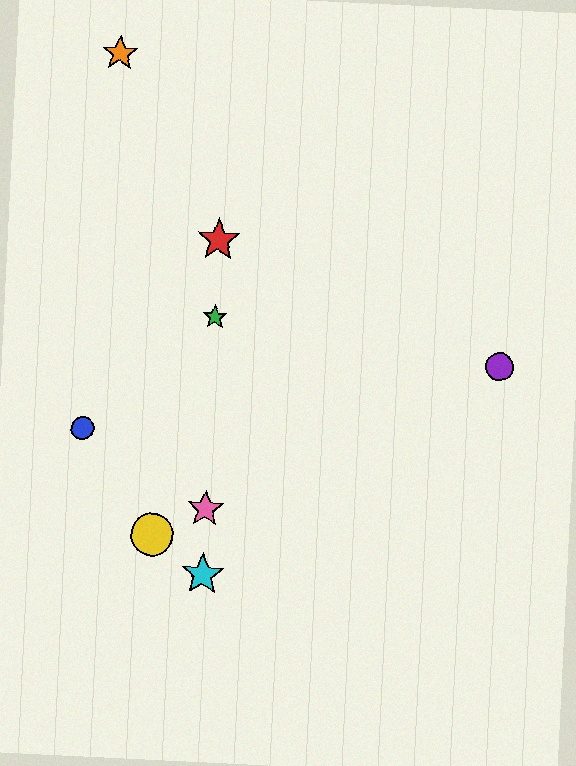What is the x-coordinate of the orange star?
The orange star is at x≈120.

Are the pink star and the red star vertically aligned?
Yes, both are at x≈206.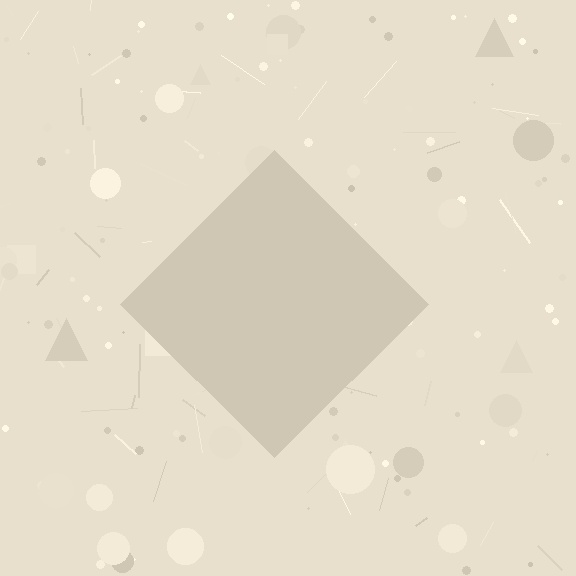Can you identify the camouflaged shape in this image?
The camouflaged shape is a diamond.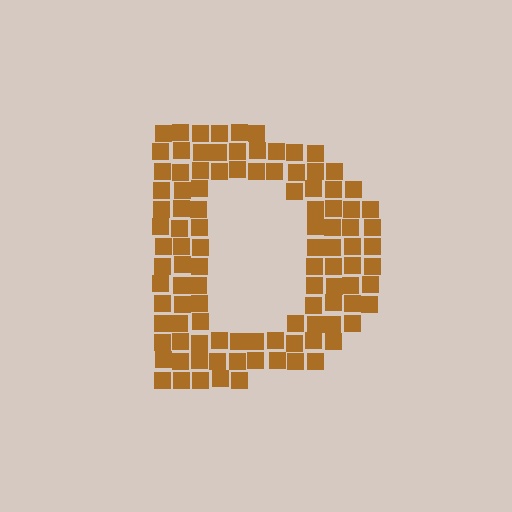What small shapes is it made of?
It is made of small squares.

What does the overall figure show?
The overall figure shows the letter D.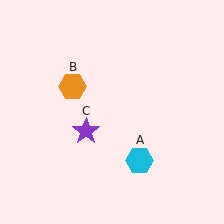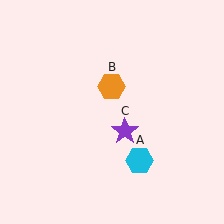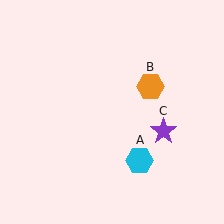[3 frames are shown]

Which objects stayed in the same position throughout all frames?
Cyan hexagon (object A) remained stationary.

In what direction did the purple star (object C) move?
The purple star (object C) moved right.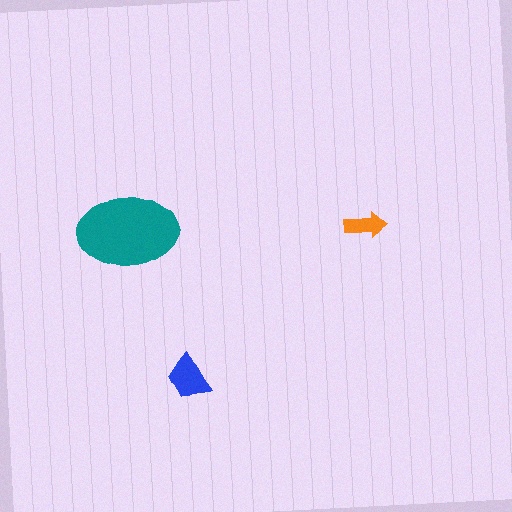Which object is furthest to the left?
The teal ellipse is leftmost.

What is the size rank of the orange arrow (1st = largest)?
3rd.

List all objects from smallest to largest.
The orange arrow, the blue trapezoid, the teal ellipse.